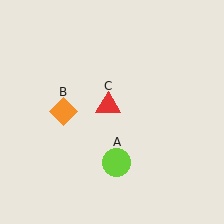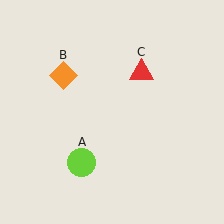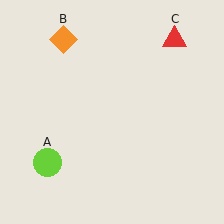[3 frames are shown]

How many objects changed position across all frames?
3 objects changed position: lime circle (object A), orange diamond (object B), red triangle (object C).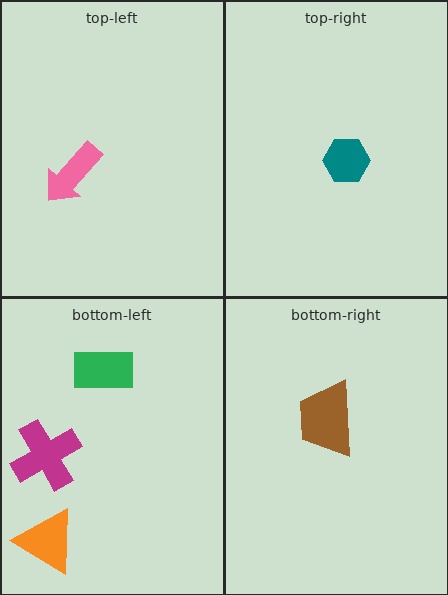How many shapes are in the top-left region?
1.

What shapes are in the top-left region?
The pink arrow.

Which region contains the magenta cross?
The bottom-left region.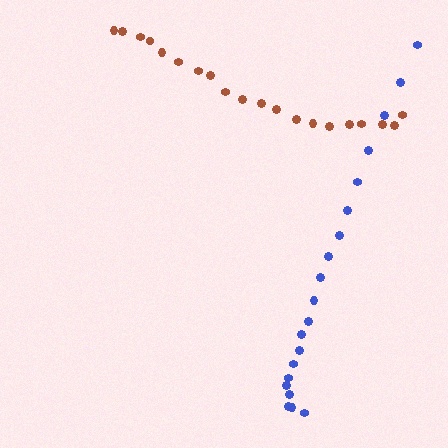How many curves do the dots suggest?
There are 2 distinct paths.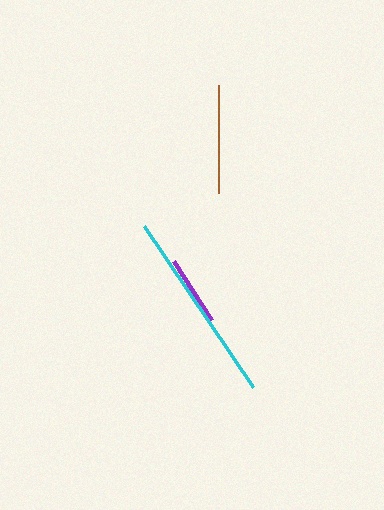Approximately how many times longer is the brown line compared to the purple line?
The brown line is approximately 1.5 times the length of the purple line.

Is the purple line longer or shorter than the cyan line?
The cyan line is longer than the purple line.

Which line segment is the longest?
The cyan line is the longest at approximately 194 pixels.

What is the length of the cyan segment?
The cyan segment is approximately 194 pixels long.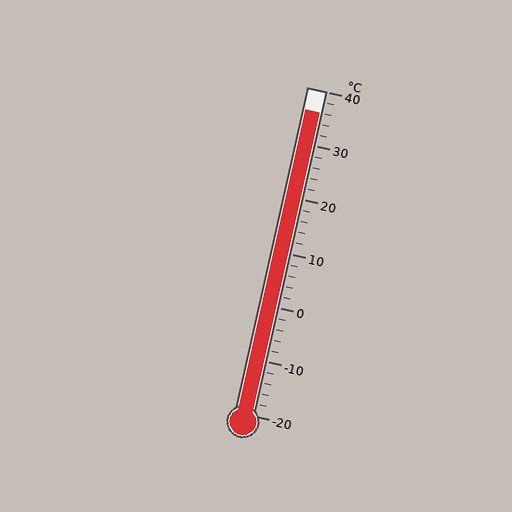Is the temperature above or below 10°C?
The temperature is above 10°C.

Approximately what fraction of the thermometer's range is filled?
The thermometer is filled to approximately 95% of its range.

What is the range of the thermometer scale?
The thermometer scale ranges from -20°C to 40°C.